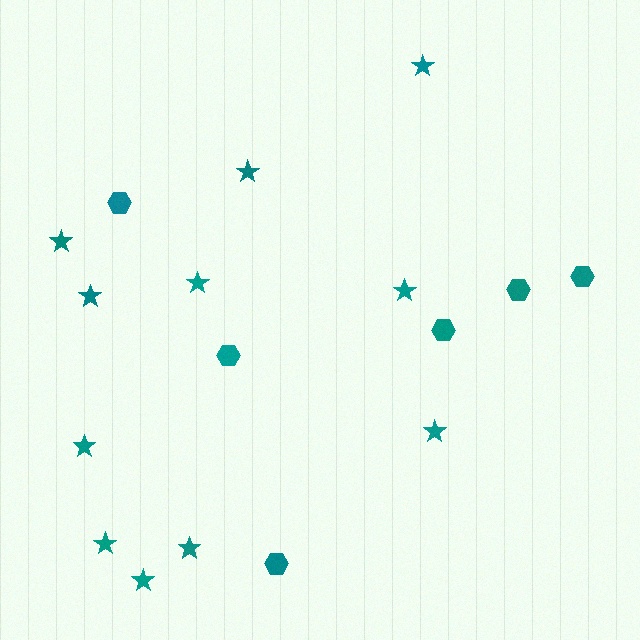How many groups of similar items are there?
There are 2 groups: one group of hexagons (6) and one group of stars (11).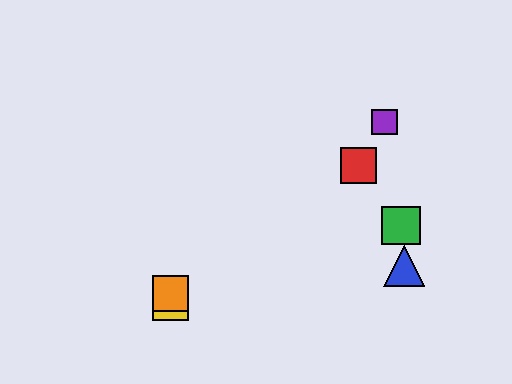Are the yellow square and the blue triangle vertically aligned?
No, the yellow square is at x≈171 and the blue triangle is at x≈404.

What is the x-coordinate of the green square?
The green square is at x≈401.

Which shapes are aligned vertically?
The yellow square, the orange square are aligned vertically.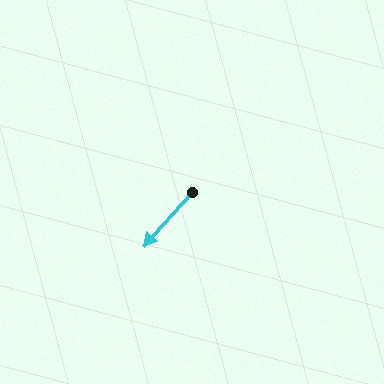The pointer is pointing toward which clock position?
Roughly 7 o'clock.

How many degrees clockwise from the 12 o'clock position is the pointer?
Approximately 222 degrees.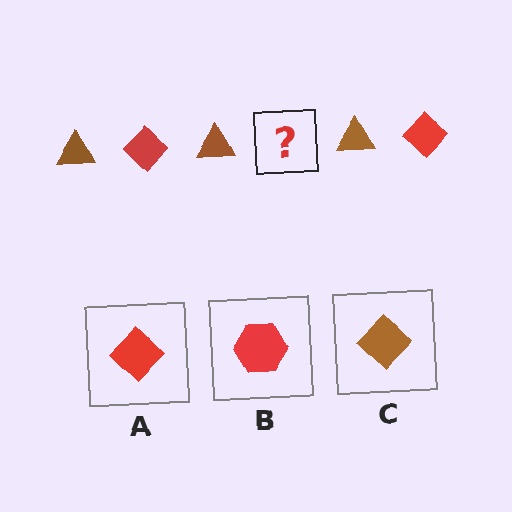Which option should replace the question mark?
Option A.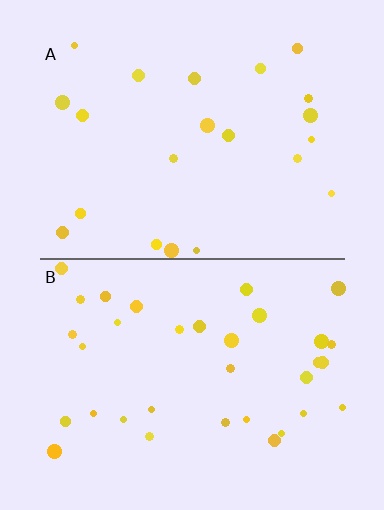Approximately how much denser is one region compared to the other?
Approximately 1.6× — region B over region A.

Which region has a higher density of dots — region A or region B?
B (the bottom).